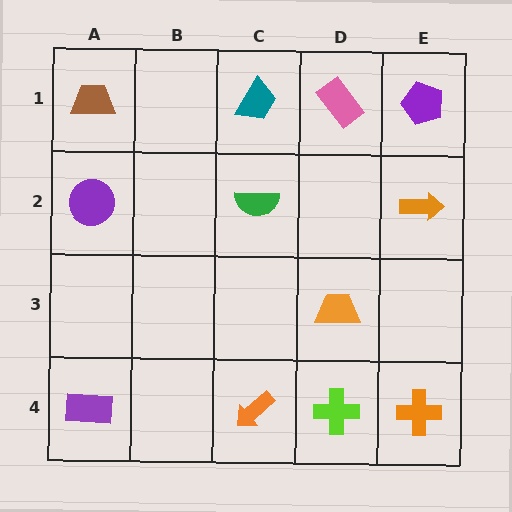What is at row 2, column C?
A green semicircle.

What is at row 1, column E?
A purple pentagon.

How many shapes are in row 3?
1 shape.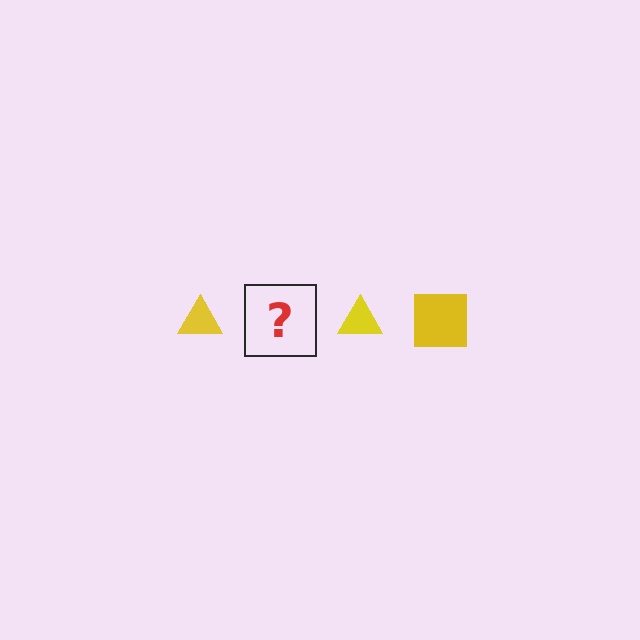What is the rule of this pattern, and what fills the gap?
The rule is that the pattern cycles through triangle, square shapes in yellow. The gap should be filled with a yellow square.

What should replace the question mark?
The question mark should be replaced with a yellow square.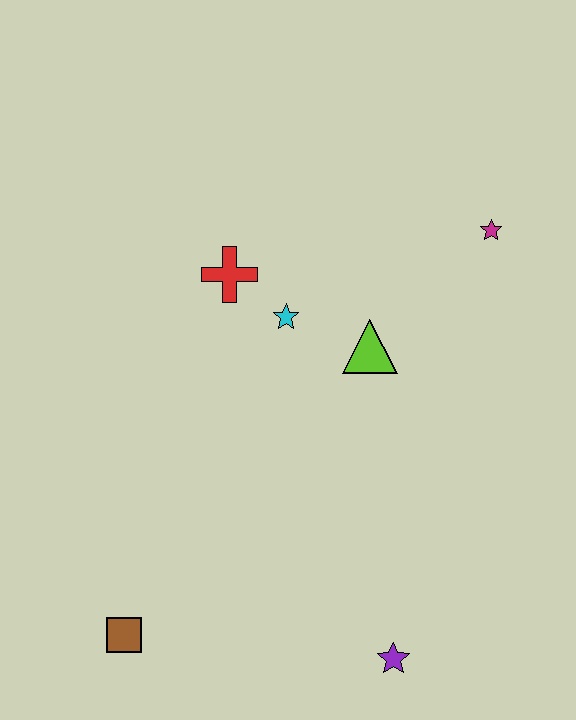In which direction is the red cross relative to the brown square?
The red cross is above the brown square.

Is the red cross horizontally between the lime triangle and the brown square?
Yes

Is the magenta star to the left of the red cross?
No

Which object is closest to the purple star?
The brown square is closest to the purple star.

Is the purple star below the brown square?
Yes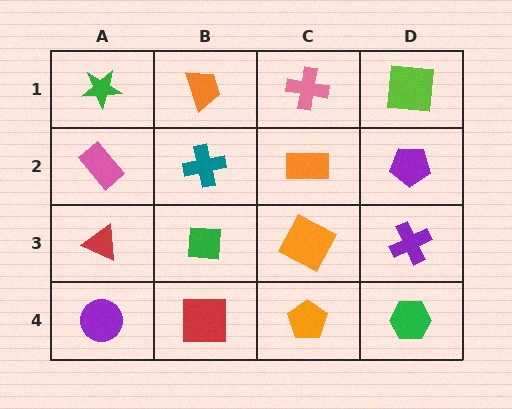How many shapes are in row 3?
4 shapes.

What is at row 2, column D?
A purple pentagon.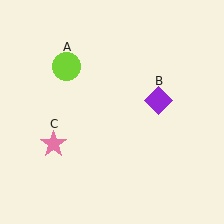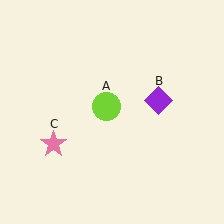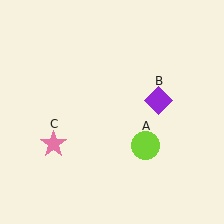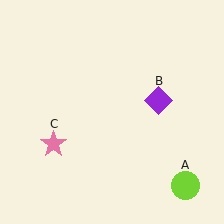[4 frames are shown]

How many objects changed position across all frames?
1 object changed position: lime circle (object A).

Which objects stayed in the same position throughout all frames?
Purple diamond (object B) and pink star (object C) remained stationary.